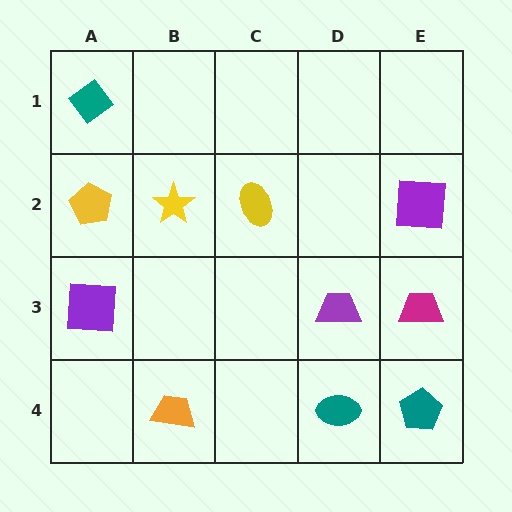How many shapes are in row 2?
4 shapes.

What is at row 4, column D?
A teal ellipse.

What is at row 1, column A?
A teal diamond.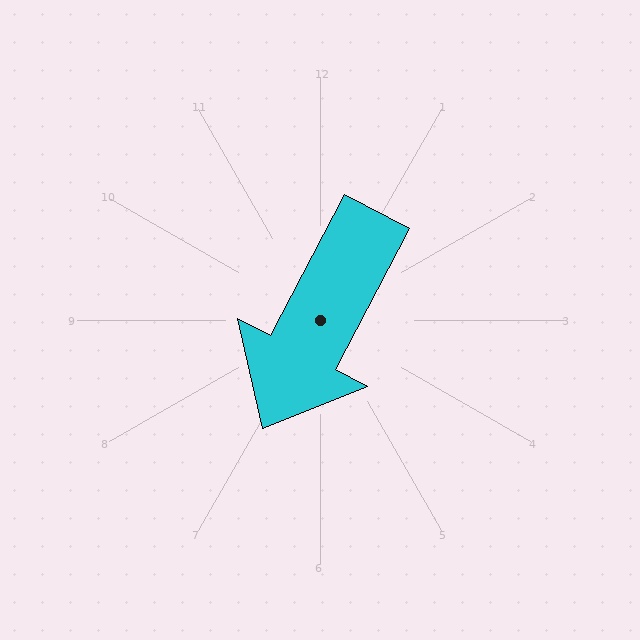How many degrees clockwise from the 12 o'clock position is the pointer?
Approximately 208 degrees.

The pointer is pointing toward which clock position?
Roughly 7 o'clock.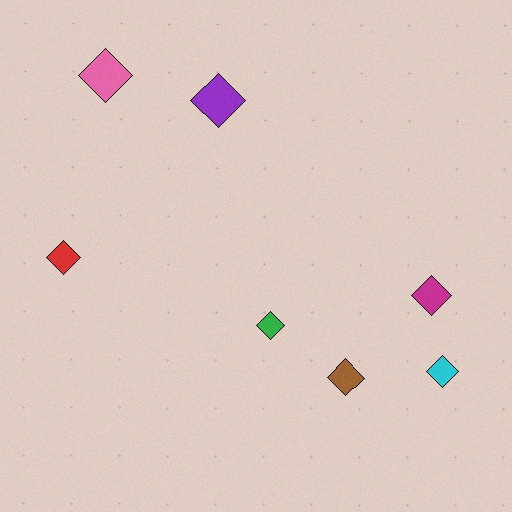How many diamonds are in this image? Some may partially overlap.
There are 7 diamonds.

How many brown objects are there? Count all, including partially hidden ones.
There is 1 brown object.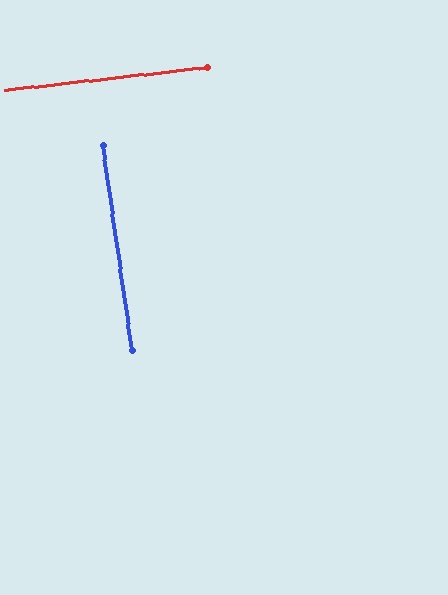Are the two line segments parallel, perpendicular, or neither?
Perpendicular — they meet at approximately 88°.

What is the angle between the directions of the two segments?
Approximately 88 degrees.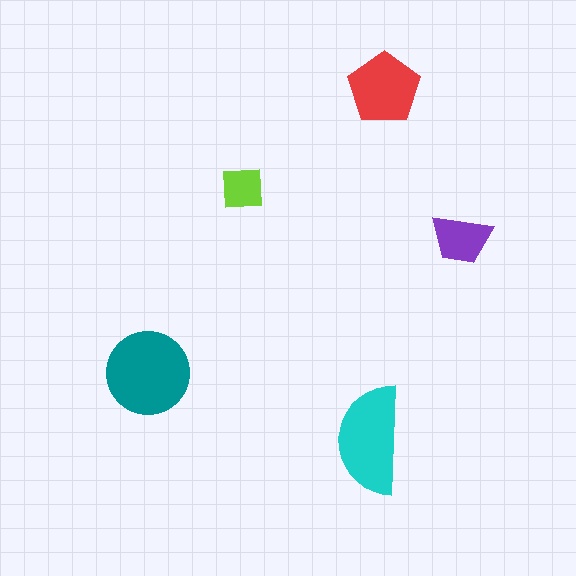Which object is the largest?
The teal circle.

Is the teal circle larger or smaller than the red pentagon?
Larger.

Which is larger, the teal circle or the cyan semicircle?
The teal circle.